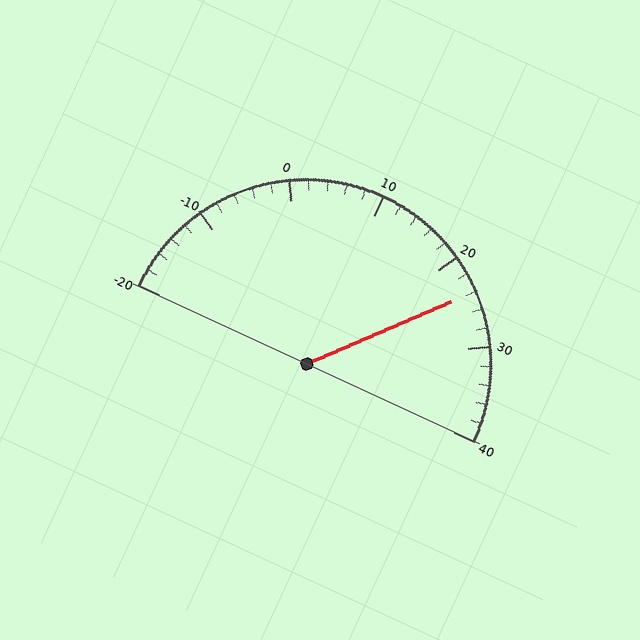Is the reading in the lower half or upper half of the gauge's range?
The reading is in the upper half of the range (-20 to 40).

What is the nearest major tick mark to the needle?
The nearest major tick mark is 20.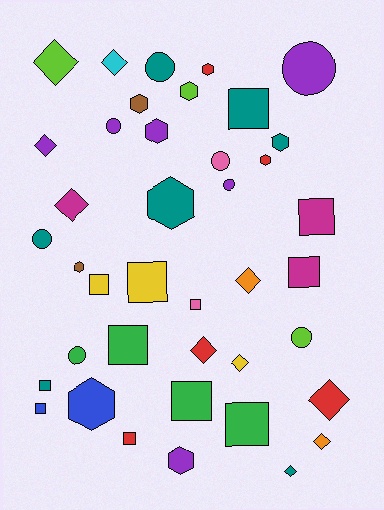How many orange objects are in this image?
There are 2 orange objects.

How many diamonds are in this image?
There are 10 diamonds.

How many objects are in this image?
There are 40 objects.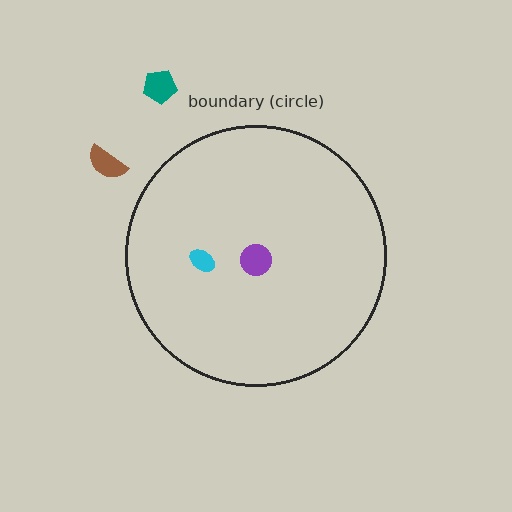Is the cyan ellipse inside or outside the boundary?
Inside.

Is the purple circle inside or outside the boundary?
Inside.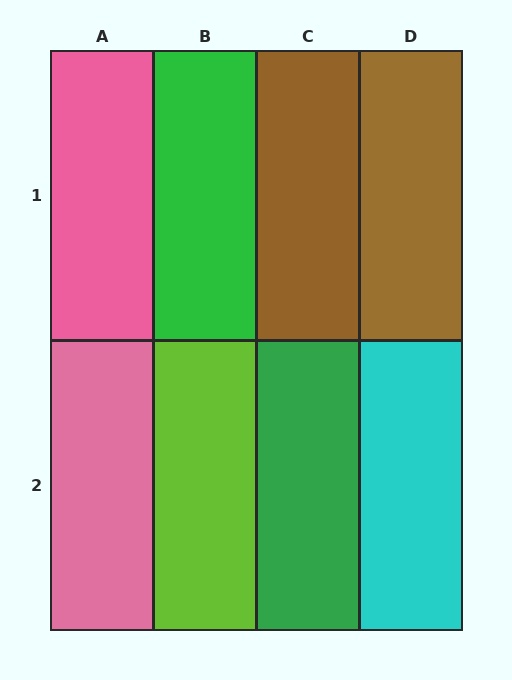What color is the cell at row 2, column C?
Green.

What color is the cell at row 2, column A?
Pink.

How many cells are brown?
2 cells are brown.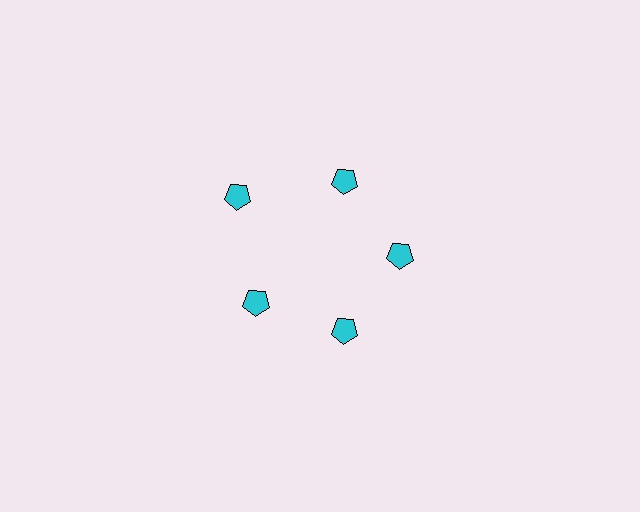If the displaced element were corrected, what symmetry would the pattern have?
It would have 5-fold rotational symmetry — the pattern would map onto itself every 72 degrees.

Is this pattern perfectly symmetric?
No. The 5 cyan pentagons are arranged in a ring, but one element near the 10 o'clock position is pushed outward from the center, breaking the 5-fold rotational symmetry.